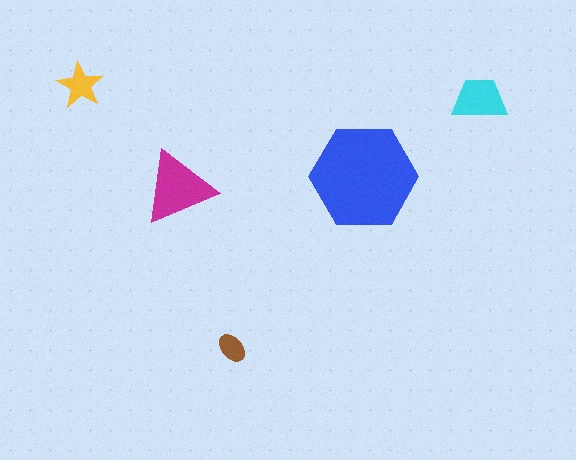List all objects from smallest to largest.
The brown ellipse, the yellow star, the cyan trapezoid, the magenta triangle, the blue hexagon.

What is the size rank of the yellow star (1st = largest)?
4th.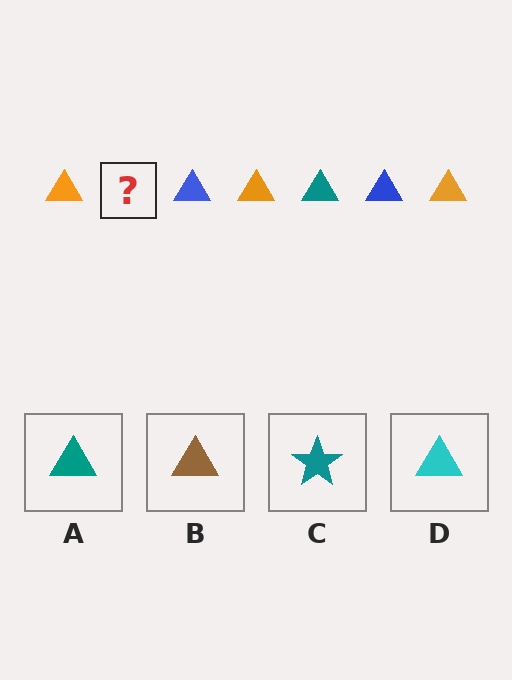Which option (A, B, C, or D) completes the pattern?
A.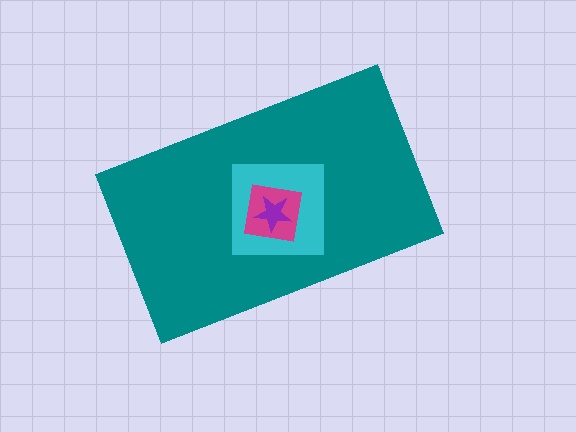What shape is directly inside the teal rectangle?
The cyan square.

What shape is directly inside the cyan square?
The magenta square.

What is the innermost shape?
The purple star.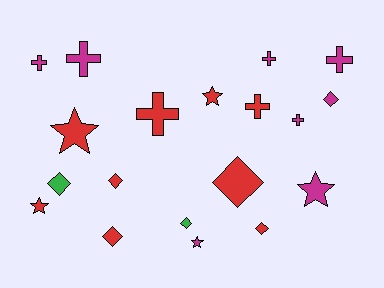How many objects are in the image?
There are 19 objects.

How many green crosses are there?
There are no green crosses.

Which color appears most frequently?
Red, with 9 objects.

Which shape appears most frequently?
Cross, with 7 objects.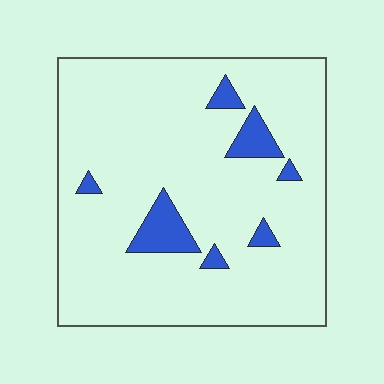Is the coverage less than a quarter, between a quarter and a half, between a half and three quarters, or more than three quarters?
Less than a quarter.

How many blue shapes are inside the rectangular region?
7.